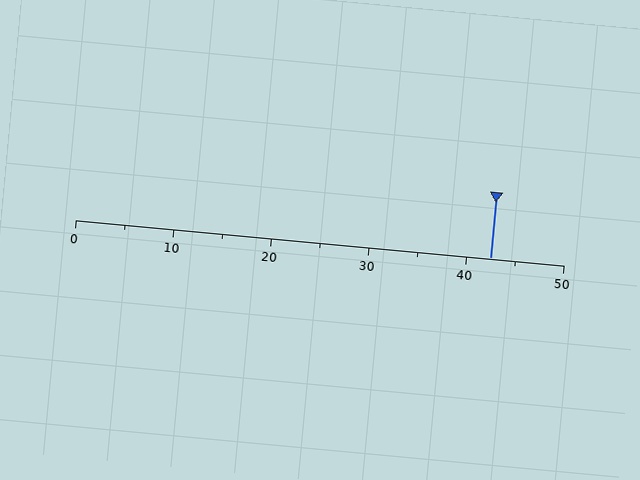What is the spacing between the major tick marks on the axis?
The major ticks are spaced 10 apart.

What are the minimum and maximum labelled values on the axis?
The axis runs from 0 to 50.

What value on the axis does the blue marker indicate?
The marker indicates approximately 42.5.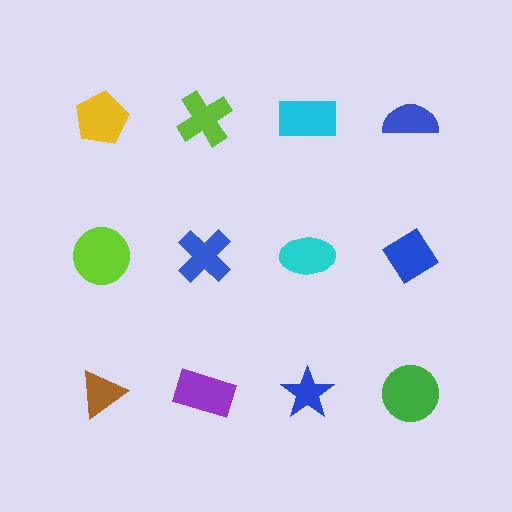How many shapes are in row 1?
4 shapes.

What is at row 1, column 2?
A lime cross.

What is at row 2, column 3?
A cyan ellipse.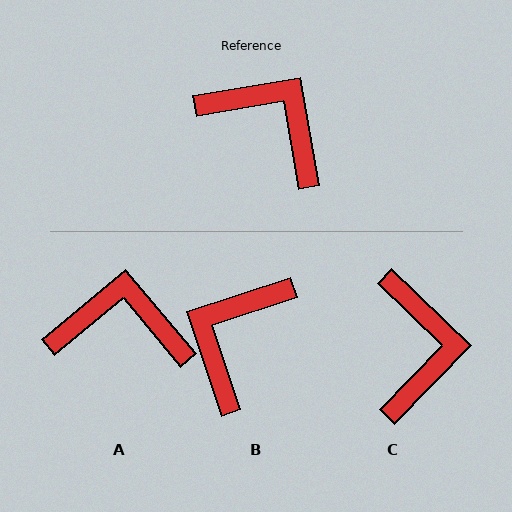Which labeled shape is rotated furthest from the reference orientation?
B, about 99 degrees away.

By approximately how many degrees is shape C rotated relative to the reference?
Approximately 54 degrees clockwise.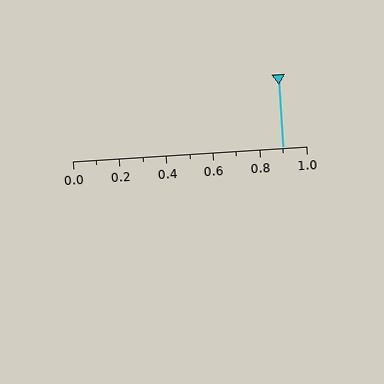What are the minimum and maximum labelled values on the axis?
The axis runs from 0.0 to 1.0.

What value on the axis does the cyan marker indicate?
The marker indicates approximately 0.9.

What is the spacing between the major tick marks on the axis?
The major ticks are spaced 0.2 apart.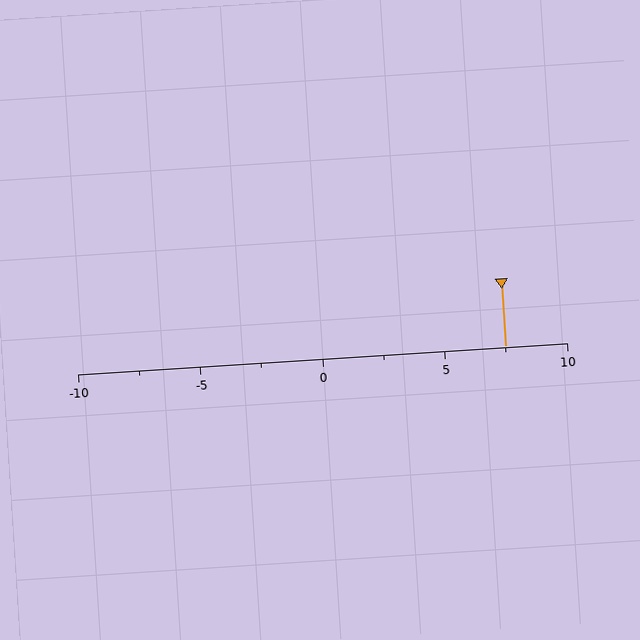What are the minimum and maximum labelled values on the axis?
The axis runs from -10 to 10.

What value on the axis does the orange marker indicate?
The marker indicates approximately 7.5.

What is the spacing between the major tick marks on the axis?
The major ticks are spaced 5 apart.